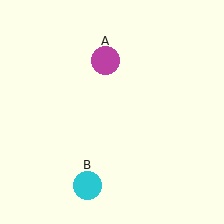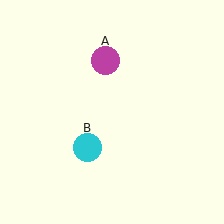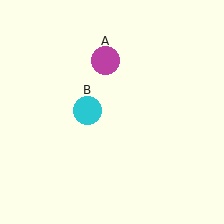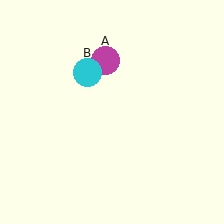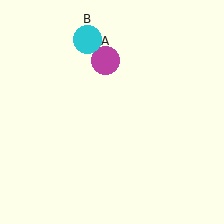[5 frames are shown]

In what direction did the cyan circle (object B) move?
The cyan circle (object B) moved up.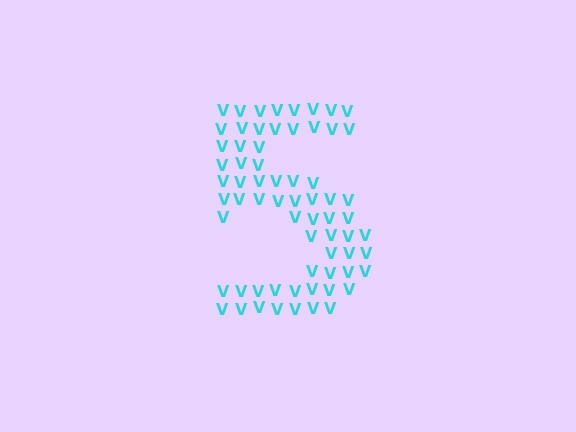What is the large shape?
The large shape is the digit 5.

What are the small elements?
The small elements are letter V's.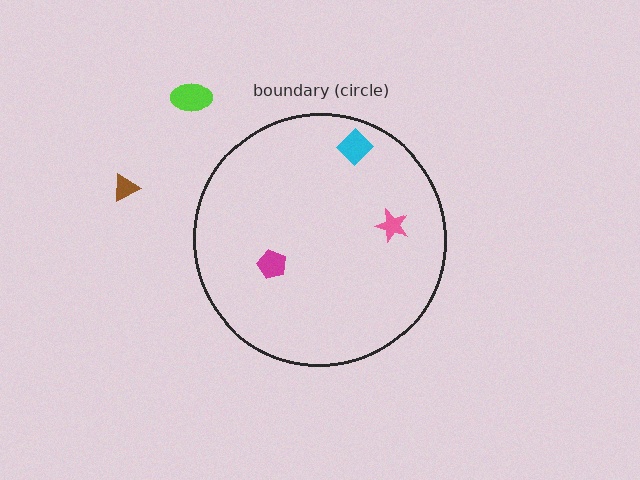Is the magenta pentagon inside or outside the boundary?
Inside.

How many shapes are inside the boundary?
3 inside, 2 outside.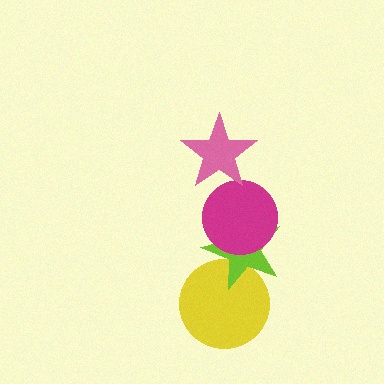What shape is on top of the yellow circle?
The lime star is on top of the yellow circle.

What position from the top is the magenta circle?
The magenta circle is 2nd from the top.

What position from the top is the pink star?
The pink star is 1st from the top.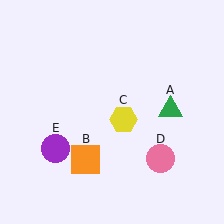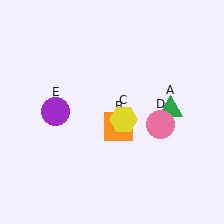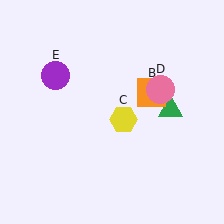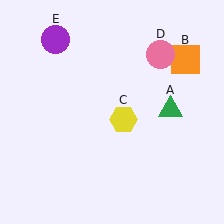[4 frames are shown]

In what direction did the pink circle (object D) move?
The pink circle (object D) moved up.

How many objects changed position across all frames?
3 objects changed position: orange square (object B), pink circle (object D), purple circle (object E).